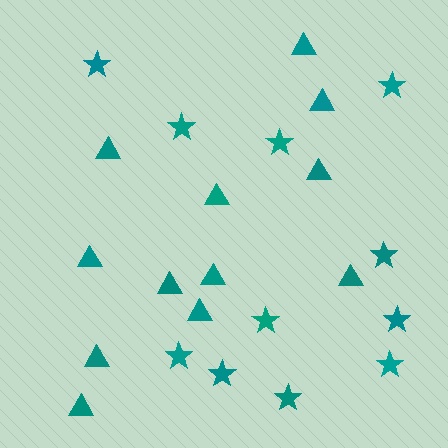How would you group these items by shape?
There are 2 groups: one group of stars (11) and one group of triangles (12).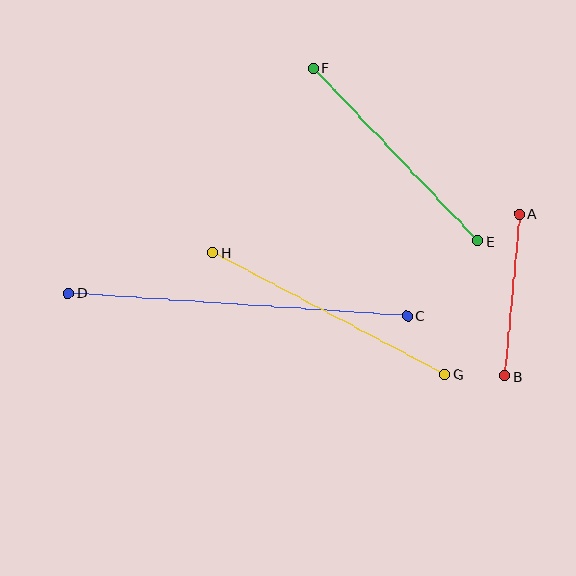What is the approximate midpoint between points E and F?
The midpoint is at approximately (396, 154) pixels.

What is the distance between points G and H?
The distance is approximately 261 pixels.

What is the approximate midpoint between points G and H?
The midpoint is at approximately (329, 313) pixels.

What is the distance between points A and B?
The distance is approximately 163 pixels.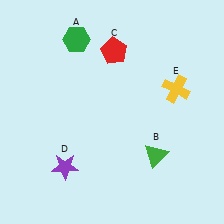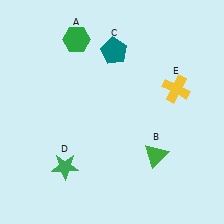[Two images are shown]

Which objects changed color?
C changed from red to teal. D changed from purple to green.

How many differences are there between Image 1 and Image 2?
There are 2 differences between the two images.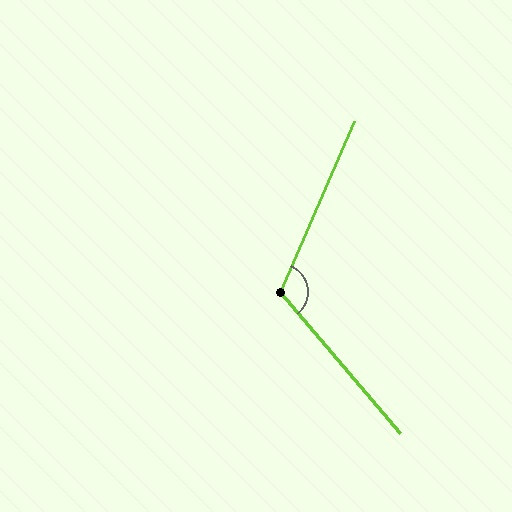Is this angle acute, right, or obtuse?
It is obtuse.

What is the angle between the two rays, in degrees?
Approximately 116 degrees.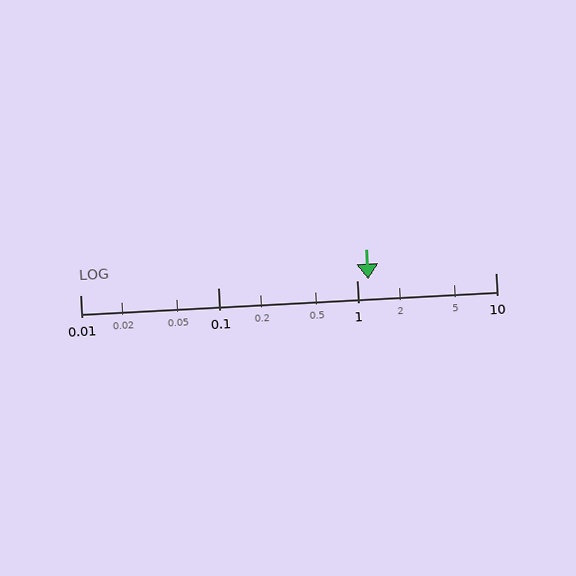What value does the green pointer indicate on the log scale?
The pointer indicates approximately 1.2.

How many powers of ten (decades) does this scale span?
The scale spans 3 decades, from 0.01 to 10.